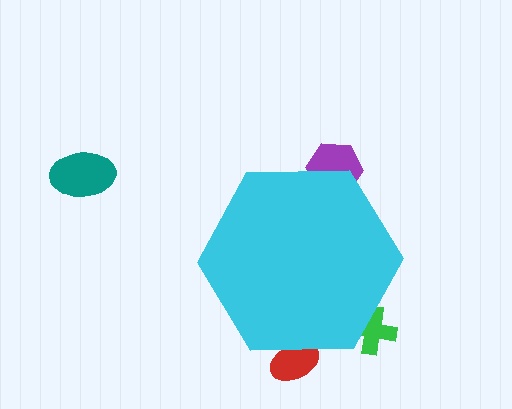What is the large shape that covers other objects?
A cyan hexagon.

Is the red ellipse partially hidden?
Yes, the red ellipse is partially hidden behind the cyan hexagon.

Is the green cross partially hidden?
Yes, the green cross is partially hidden behind the cyan hexagon.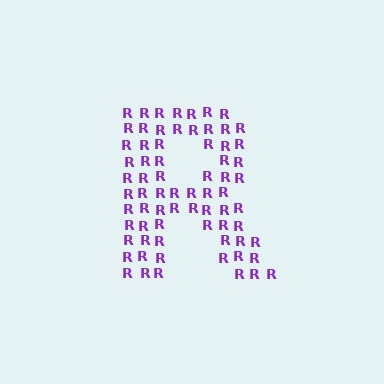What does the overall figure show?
The overall figure shows the letter R.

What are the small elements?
The small elements are letter R's.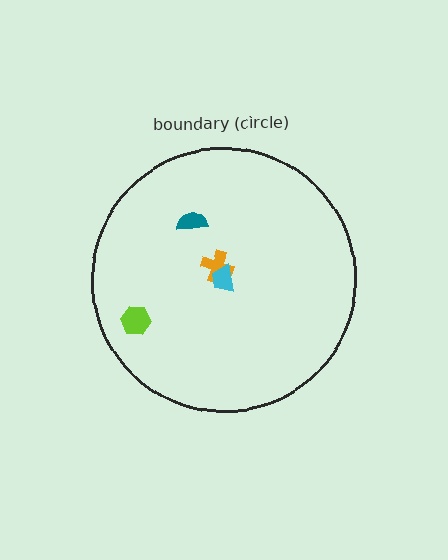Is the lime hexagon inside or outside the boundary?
Inside.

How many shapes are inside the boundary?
4 inside, 0 outside.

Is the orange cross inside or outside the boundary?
Inside.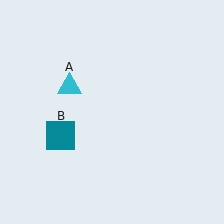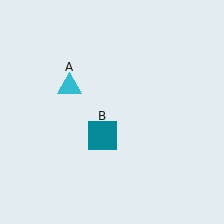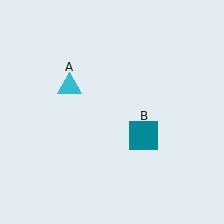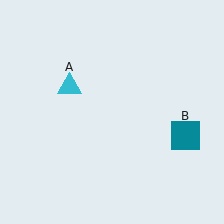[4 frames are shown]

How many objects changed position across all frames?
1 object changed position: teal square (object B).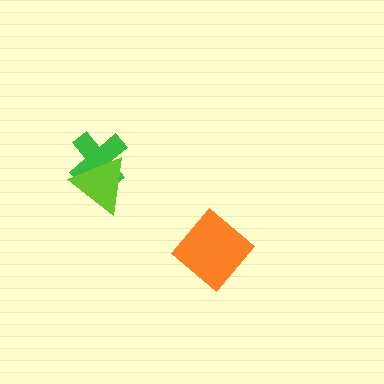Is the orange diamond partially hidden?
No, no other shape covers it.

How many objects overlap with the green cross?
1 object overlaps with the green cross.